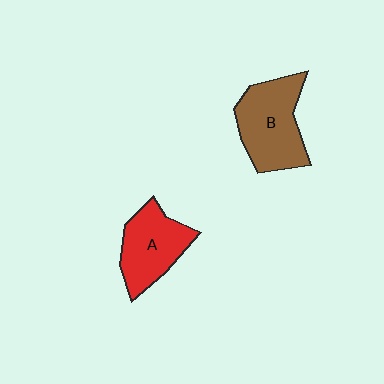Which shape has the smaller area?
Shape A (red).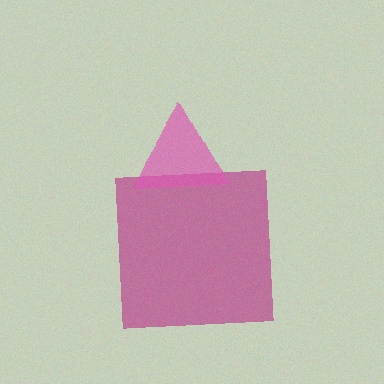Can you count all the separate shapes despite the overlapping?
Yes, there are 2 separate shapes.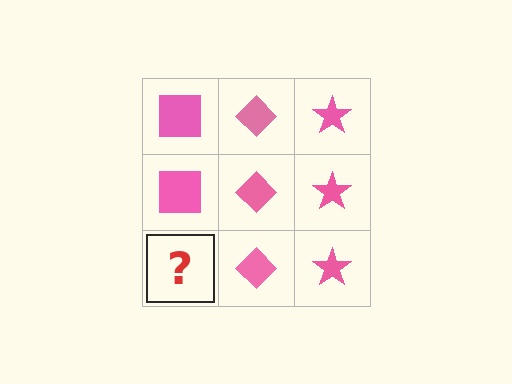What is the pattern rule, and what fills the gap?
The rule is that each column has a consistent shape. The gap should be filled with a pink square.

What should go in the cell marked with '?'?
The missing cell should contain a pink square.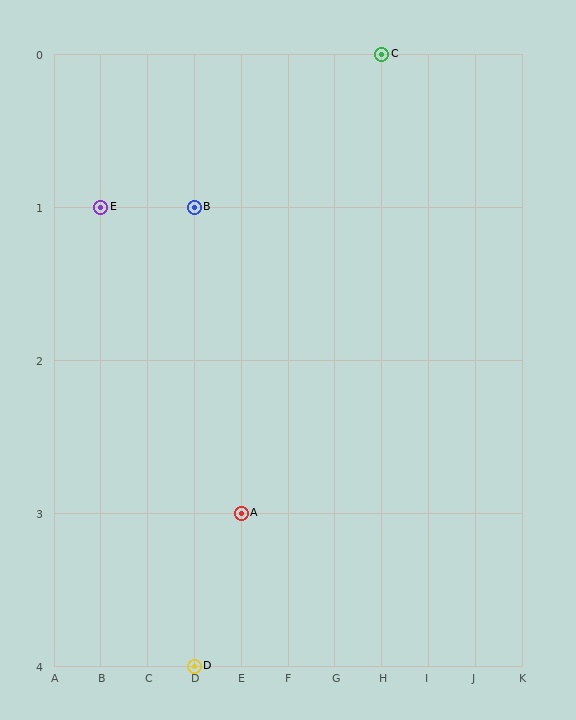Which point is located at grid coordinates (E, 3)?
Point A is at (E, 3).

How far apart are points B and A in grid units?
Points B and A are 1 column and 2 rows apart (about 2.2 grid units diagonally).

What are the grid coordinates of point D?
Point D is at grid coordinates (D, 4).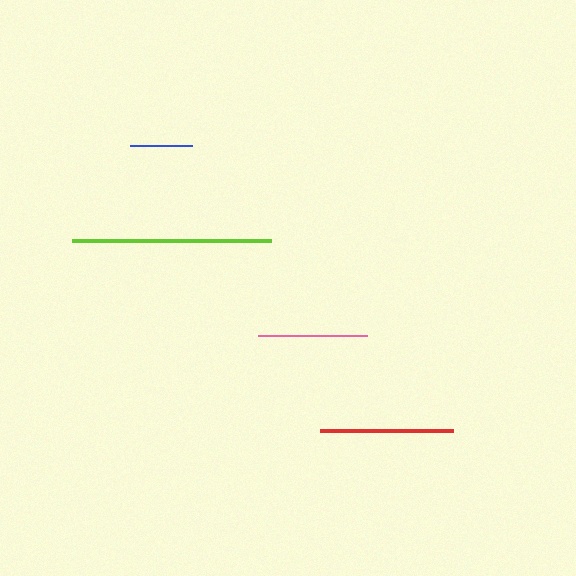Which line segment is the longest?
The lime line is the longest at approximately 199 pixels.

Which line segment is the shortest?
The blue line is the shortest at approximately 62 pixels.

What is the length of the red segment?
The red segment is approximately 134 pixels long.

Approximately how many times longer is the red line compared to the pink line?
The red line is approximately 1.2 times the length of the pink line.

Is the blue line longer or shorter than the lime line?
The lime line is longer than the blue line.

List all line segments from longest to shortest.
From longest to shortest: lime, red, pink, blue.